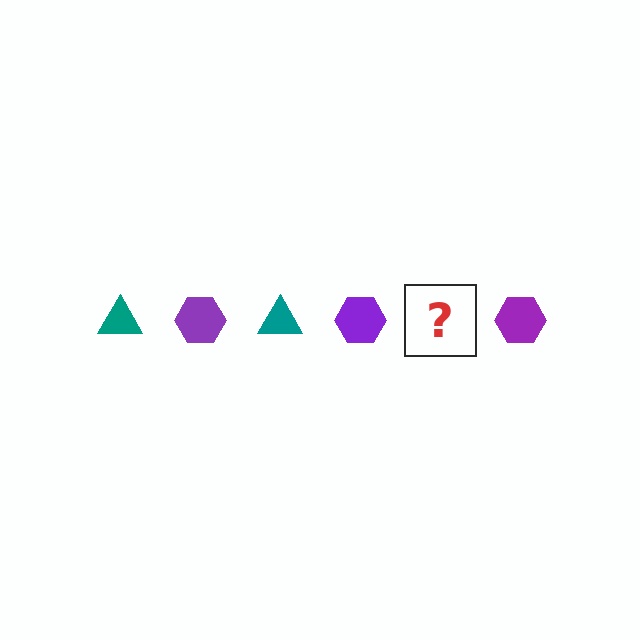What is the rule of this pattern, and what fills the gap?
The rule is that the pattern alternates between teal triangle and purple hexagon. The gap should be filled with a teal triangle.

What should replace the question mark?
The question mark should be replaced with a teal triangle.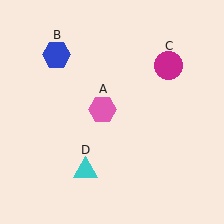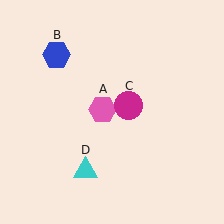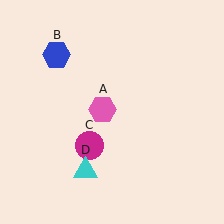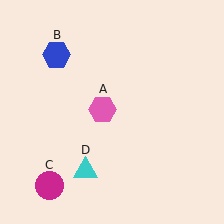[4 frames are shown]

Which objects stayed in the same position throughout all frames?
Pink hexagon (object A) and blue hexagon (object B) and cyan triangle (object D) remained stationary.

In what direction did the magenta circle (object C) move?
The magenta circle (object C) moved down and to the left.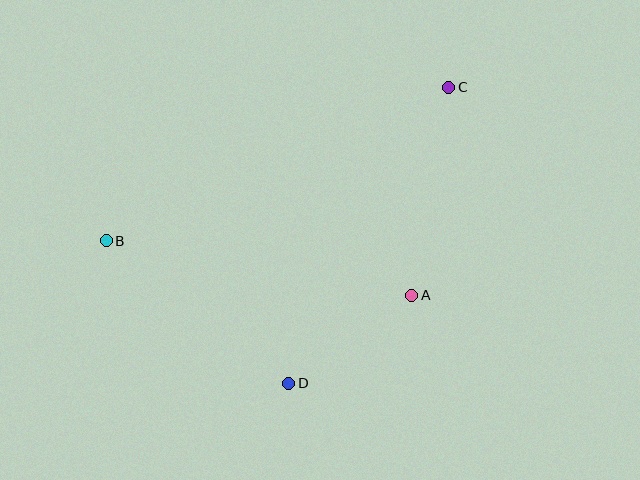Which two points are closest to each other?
Points A and D are closest to each other.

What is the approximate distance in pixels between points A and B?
The distance between A and B is approximately 310 pixels.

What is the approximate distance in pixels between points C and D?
The distance between C and D is approximately 336 pixels.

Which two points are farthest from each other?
Points B and C are farthest from each other.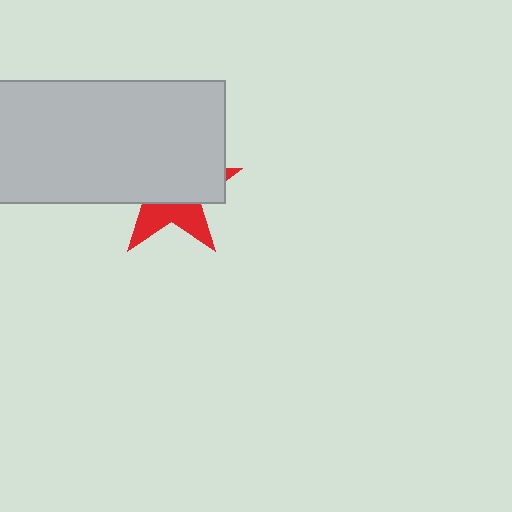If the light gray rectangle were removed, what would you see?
You would see the complete red star.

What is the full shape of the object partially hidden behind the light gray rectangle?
The partially hidden object is a red star.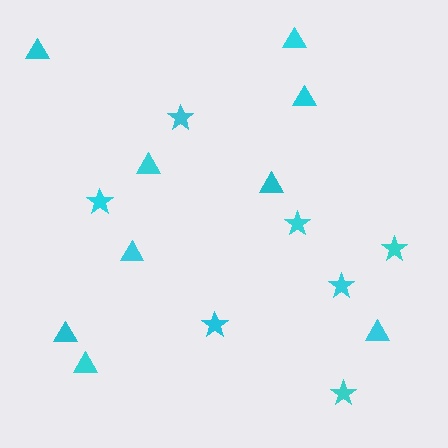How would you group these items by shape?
There are 2 groups: one group of stars (7) and one group of triangles (9).